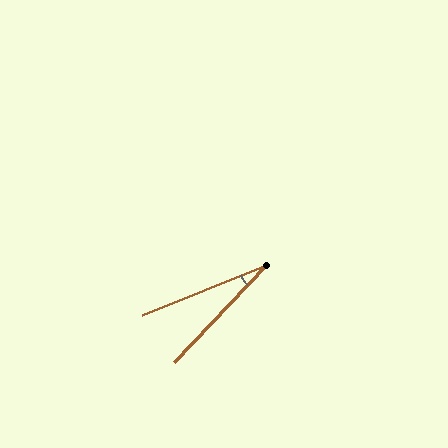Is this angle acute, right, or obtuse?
It is acute.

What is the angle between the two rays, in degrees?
Approximately 25 degrees.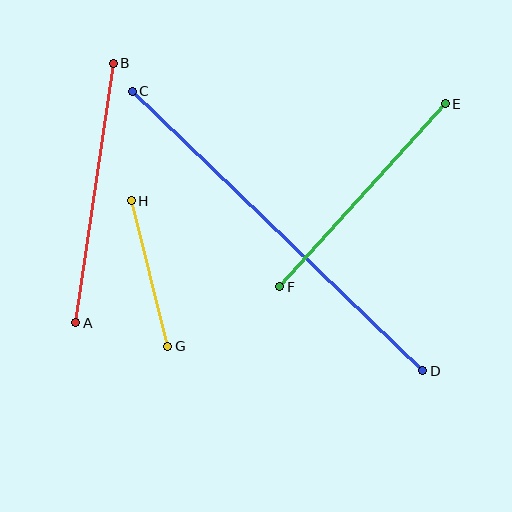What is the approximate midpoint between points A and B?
The midpoint is at approximately (94, 193) pixels.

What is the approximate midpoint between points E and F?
The midpoint is at approximately (363, 195) pixels.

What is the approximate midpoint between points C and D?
The midpoint is at approximately (277, 231) pixels.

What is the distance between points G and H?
The distance is approximately 150 pixels.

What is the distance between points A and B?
The distance is approximately 262 pixels.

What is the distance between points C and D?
The distance is approximately 404 pixels.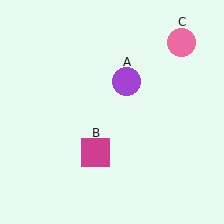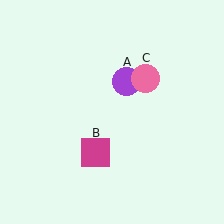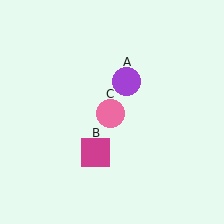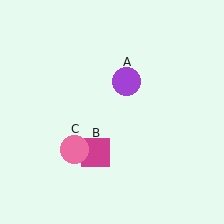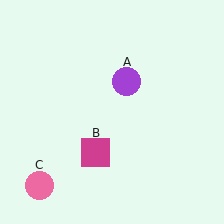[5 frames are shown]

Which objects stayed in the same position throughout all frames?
Purple circle (object A) and magenta square (object B) remained stationary.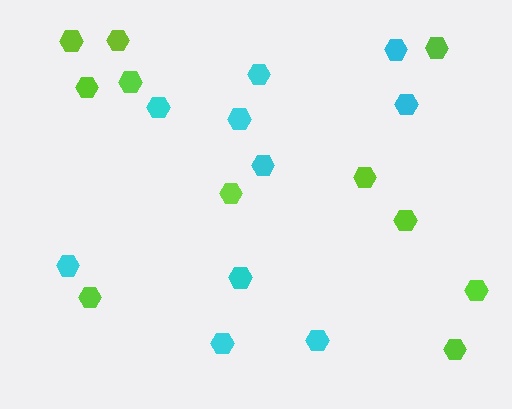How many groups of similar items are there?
There are 2 groups: one group of cyan hexagons (10) and one group of lime hexagons (11).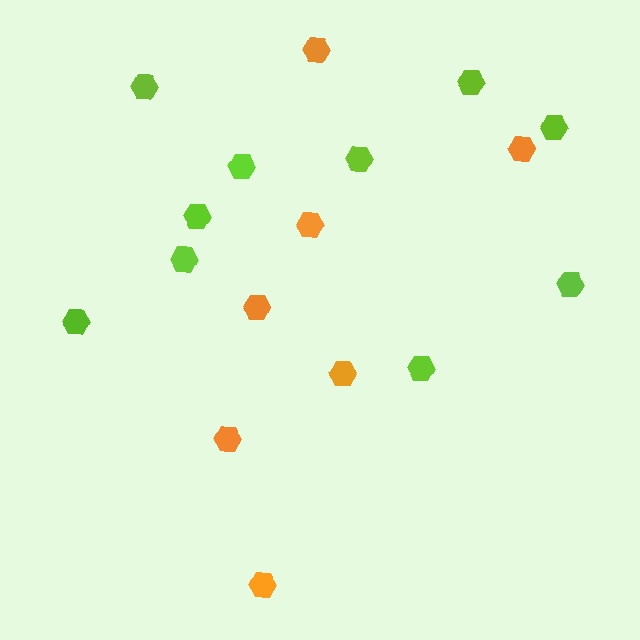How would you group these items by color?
There are 2 groups: one group of lime hexagons (10) and one group of orange hexagons (7).